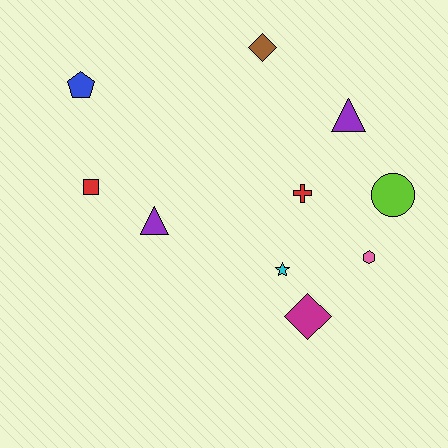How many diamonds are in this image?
There are 2 diamonds.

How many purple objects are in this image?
There are 2 purple objects.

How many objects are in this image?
There are 10 objects.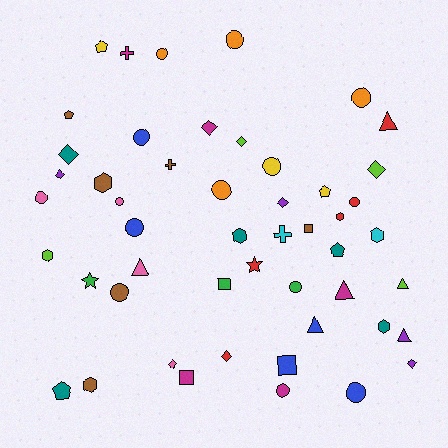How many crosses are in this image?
There are 3 crosses.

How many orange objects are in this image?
There are 4 orange objects.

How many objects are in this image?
There are 50 objects.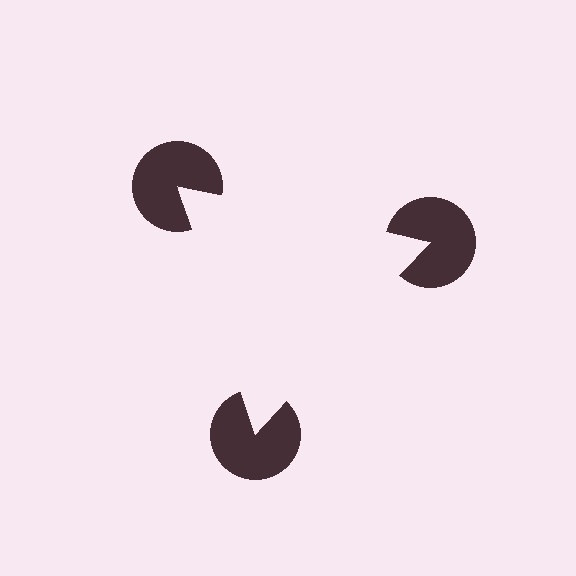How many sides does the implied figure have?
3 sides.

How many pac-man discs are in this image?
There are 3 — one at each vertex of the illusory triangle.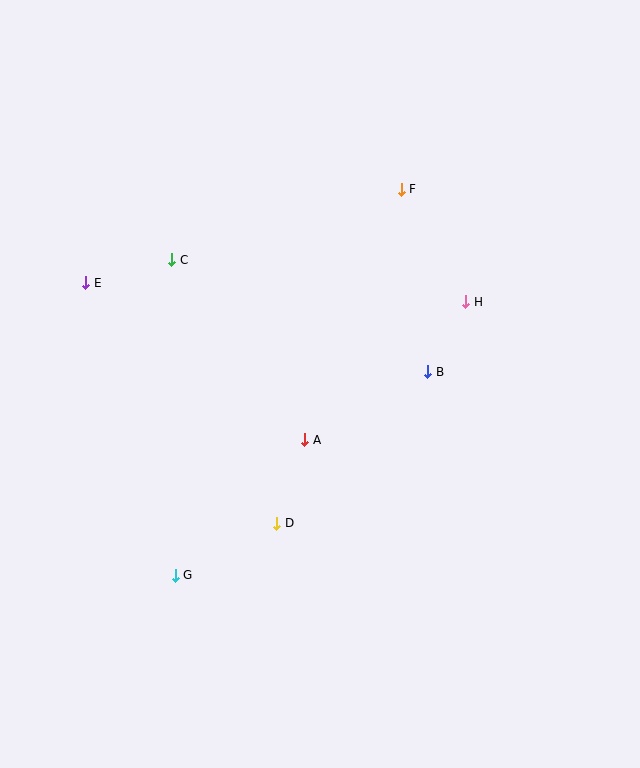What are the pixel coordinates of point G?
Point G is at (175, 575).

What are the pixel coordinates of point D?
Point D is at (277, 523).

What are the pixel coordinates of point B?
Point B is at (428, 372).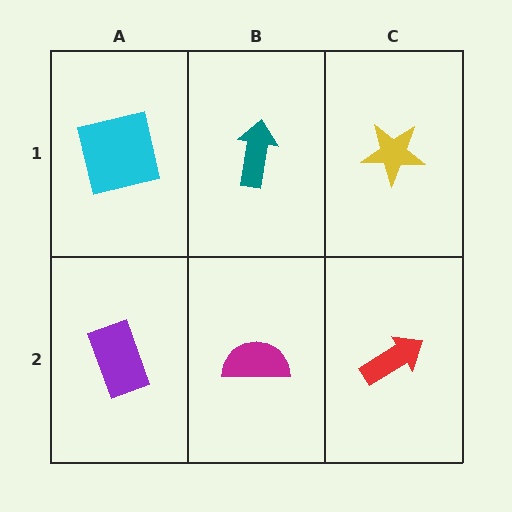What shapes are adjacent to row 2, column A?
A cyan square (row 1, column A), a magenta semicircle (row 2, column B).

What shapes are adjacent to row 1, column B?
A magenta semicircle (row 2, column B), a cyan square (row 1, column A), a yellow star (row 1, column C).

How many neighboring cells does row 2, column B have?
3.